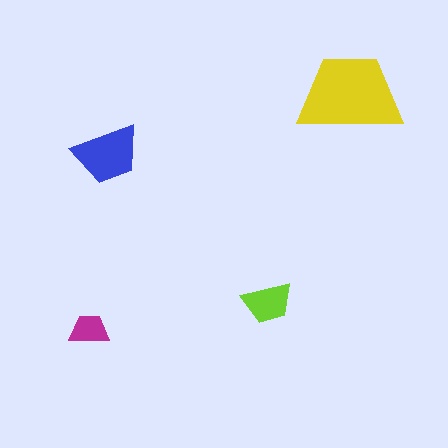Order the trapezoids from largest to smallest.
the yellow one, the blue one, the lime one, the magenta one.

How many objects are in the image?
There are 4 objects in the image.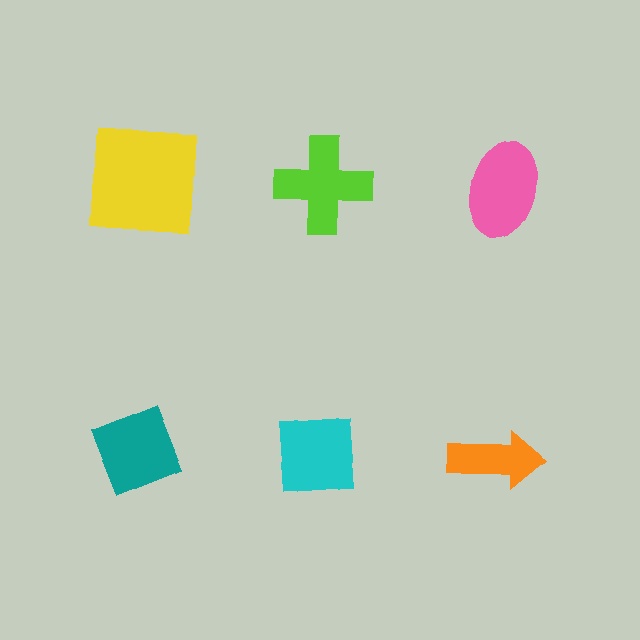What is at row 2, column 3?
An orange arrow.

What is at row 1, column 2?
A lime cross.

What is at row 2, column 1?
A teal diamond.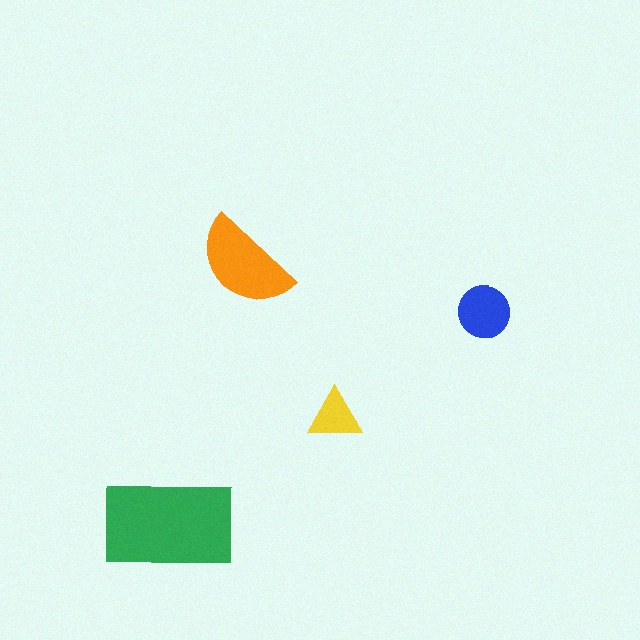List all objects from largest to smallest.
The green rectangle, the orange semicircle, the blue circle, the yellow triangle.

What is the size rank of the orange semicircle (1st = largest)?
2nd.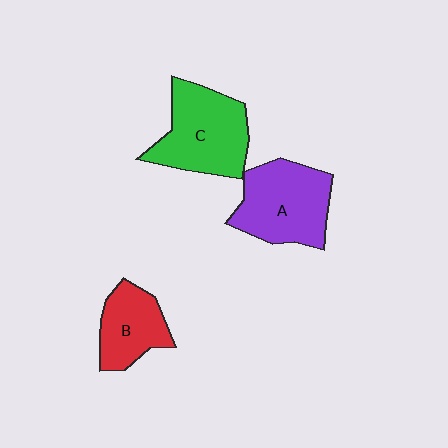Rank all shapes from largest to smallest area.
From largest to smallest: C (green), A (purple), B (red).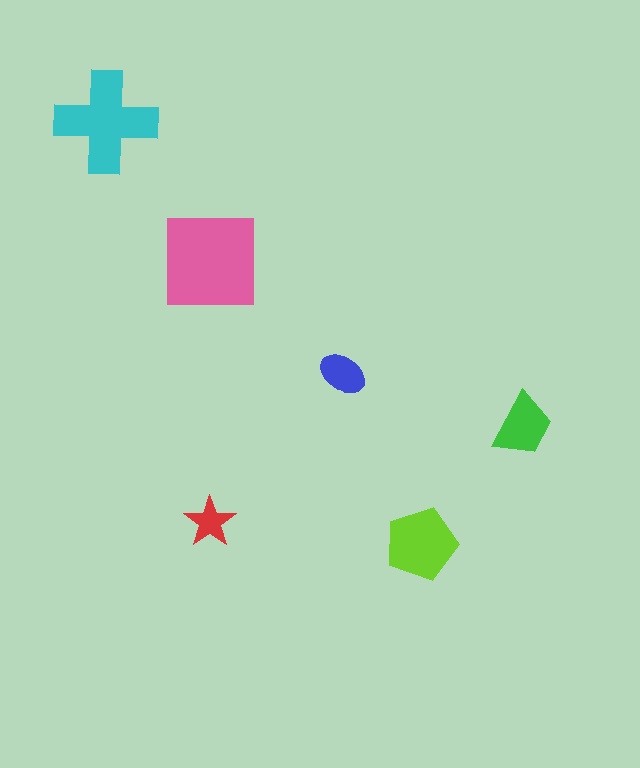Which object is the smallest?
The red star.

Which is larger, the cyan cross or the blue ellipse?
The cyan cross.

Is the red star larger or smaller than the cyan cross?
Smaller.